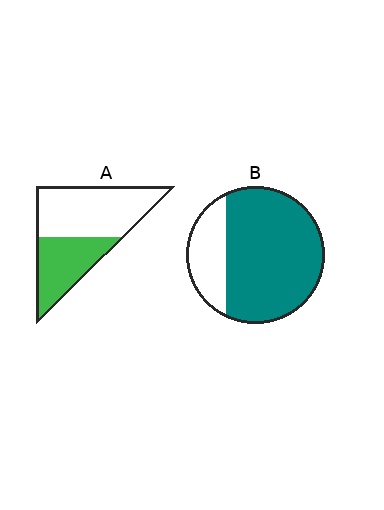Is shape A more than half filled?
No.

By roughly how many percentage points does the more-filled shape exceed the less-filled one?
By roughly 35 percentage points (B over A).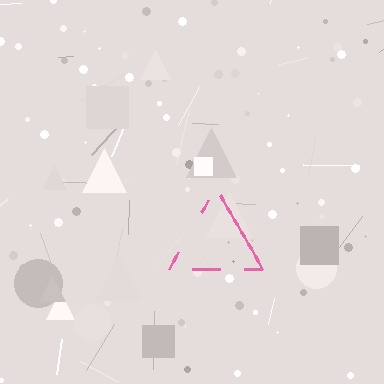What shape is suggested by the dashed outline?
The dashed outline suggests a triangle.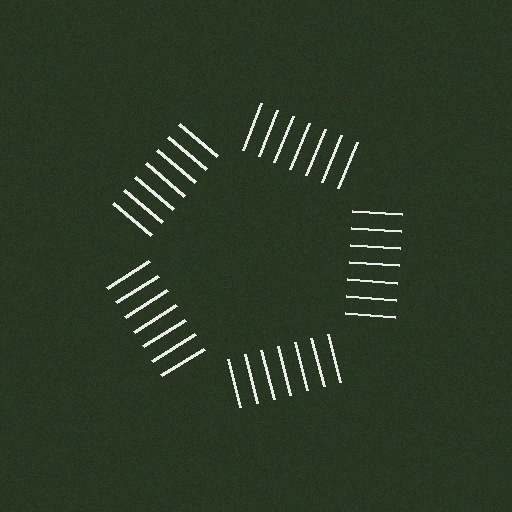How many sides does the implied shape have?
5 sides — the line-ends trace a pentagon.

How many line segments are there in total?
35 — 7 along each of the 5 edges.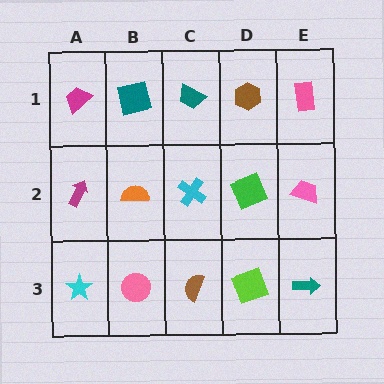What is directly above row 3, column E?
A pink trapezoid.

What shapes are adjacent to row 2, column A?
A magenta trapezoid (row 1, column A), a cyan star (row 3, column A), an orange semicircle (row 2, column B).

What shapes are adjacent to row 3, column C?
A cyan cross (row 2, column C), a pink circle (row 3, column B), a lime square (row 3, column D).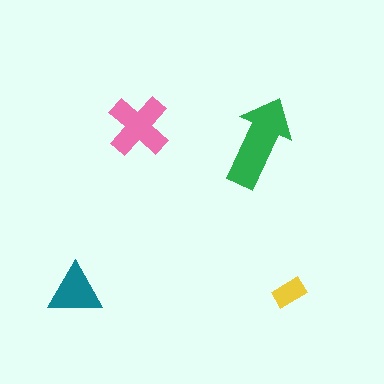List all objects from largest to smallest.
The green arrow, the pink cross, the teal triangle, the yellow rectangle.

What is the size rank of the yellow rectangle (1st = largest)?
4th.